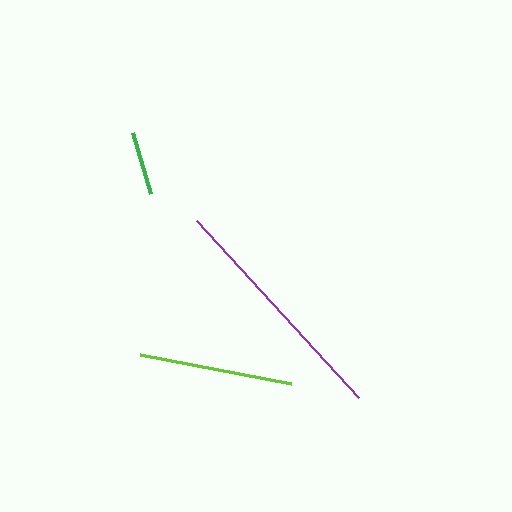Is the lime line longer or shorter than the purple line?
The purple line is longer than the lime line.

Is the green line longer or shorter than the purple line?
The purple line is longer than the green line.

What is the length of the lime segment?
The lime segment is approximately 155 pixels long.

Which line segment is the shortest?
The green line is the shortest at approximately 63 pixels.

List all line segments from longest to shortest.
From longest to shortest: purple, lime, green.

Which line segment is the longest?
The purple line is the longest at approximately 240 pixels.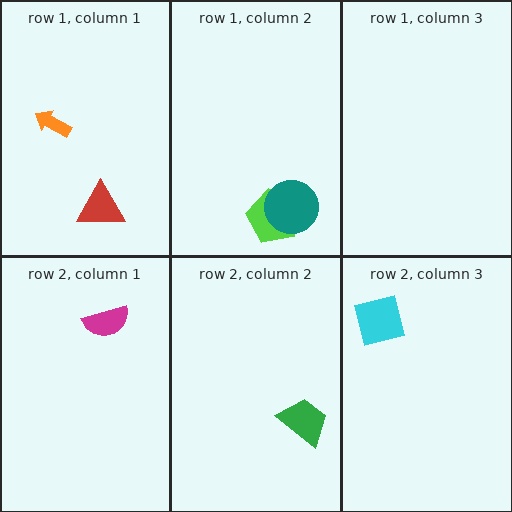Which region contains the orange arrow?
The row 1, column 1 region.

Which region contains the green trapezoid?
The row 2, column 2 region.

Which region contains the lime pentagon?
The row 1, column 2 region.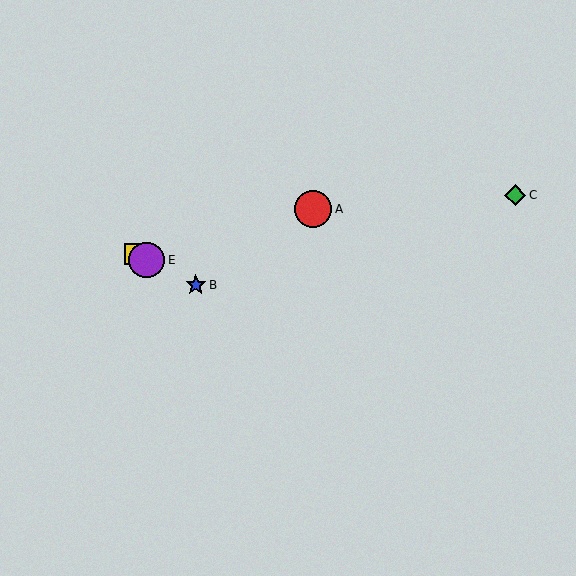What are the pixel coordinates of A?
Object A is at (313, 209).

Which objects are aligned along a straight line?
Objects B, D, E are aligned along a straight line.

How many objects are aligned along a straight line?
3 objects (B, D, E) are aligned along a straight line.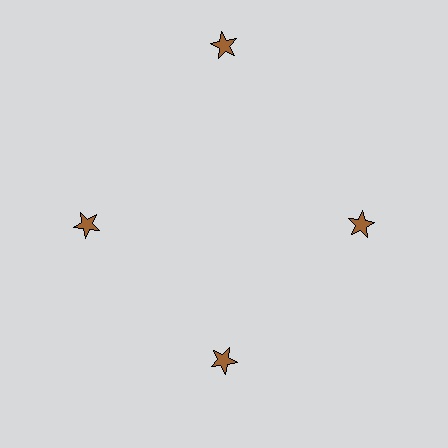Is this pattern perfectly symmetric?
No. The 4 brown stars are arranged in a ring, but one element near the 12 o'clock position is pushed outward from the center, breaking the 4-fold rotational symmetry.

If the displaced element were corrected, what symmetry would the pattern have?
It would have 4-fold rotational symmetry — the pattern would map onto itself every 90 degrees.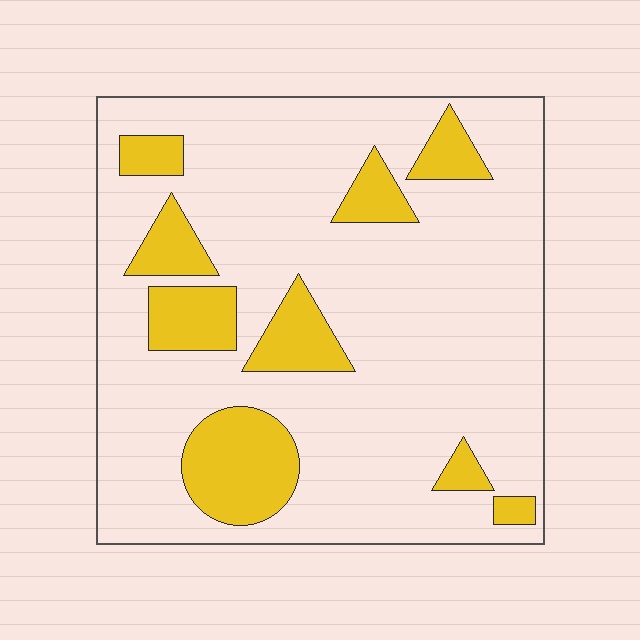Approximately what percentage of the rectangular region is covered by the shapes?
Approximately 20%.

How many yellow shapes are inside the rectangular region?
9.